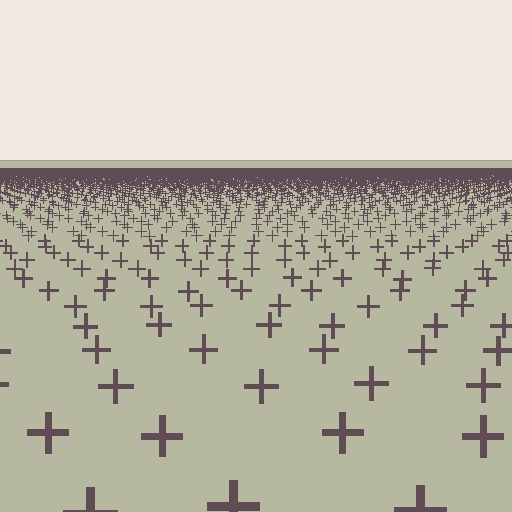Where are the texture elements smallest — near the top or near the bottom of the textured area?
Near the top.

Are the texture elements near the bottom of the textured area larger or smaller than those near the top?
Larger. Near the bottom, elements are closer to the viewer and appear at a bigger on-screen size.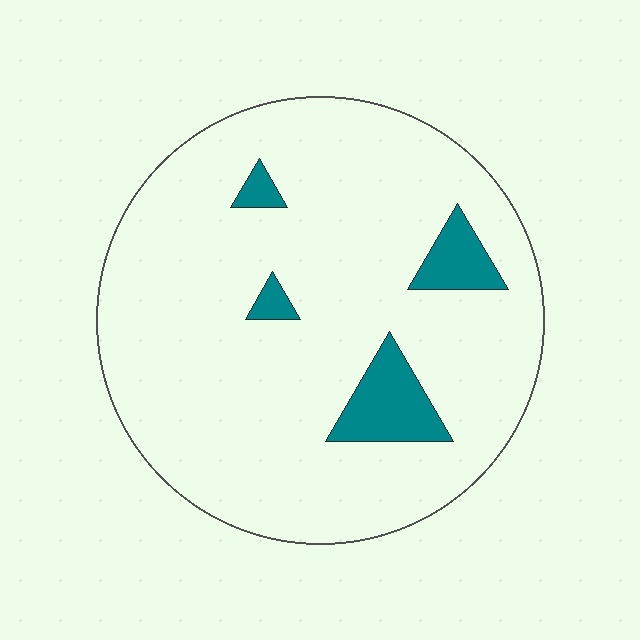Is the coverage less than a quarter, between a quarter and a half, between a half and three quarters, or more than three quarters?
Less than a quarter.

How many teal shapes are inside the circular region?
4.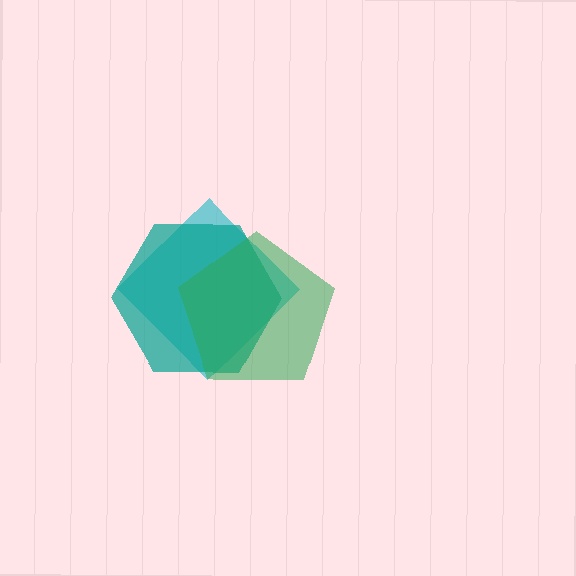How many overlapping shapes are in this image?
There are 3 overlapping shapes in the image.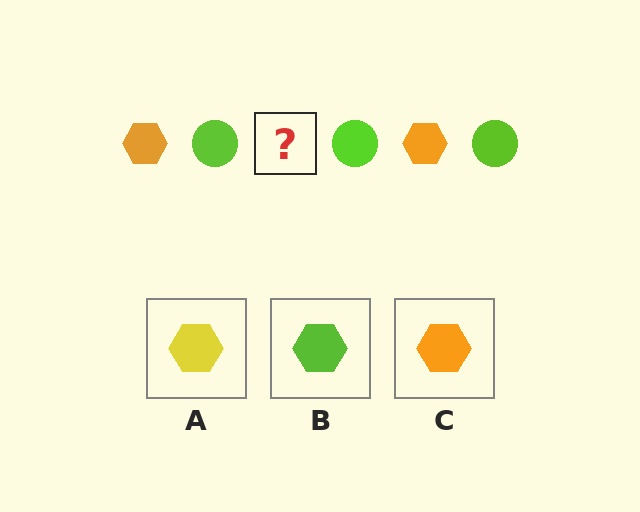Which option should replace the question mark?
Option C.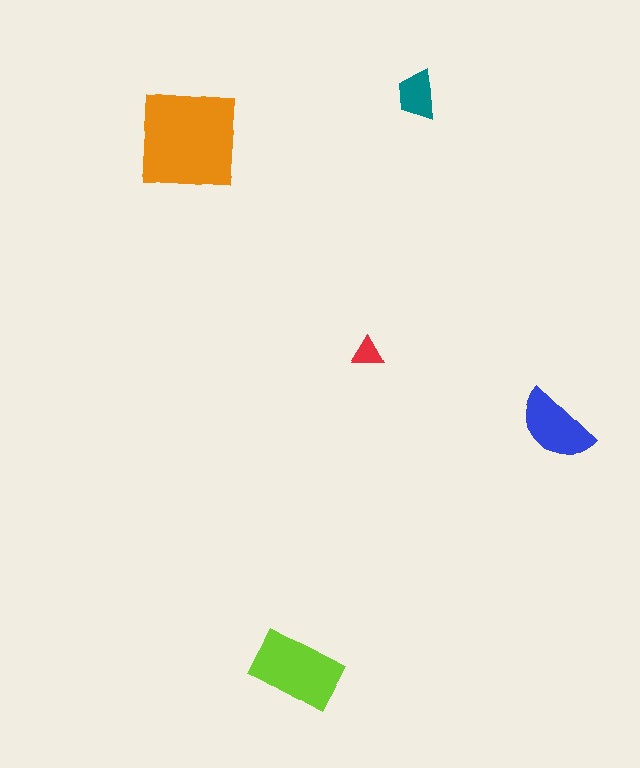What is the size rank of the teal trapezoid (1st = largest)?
4th.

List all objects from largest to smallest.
The orange square, the lime rectangle, the blue semicircle, the teal trapezoid, the red triangle.